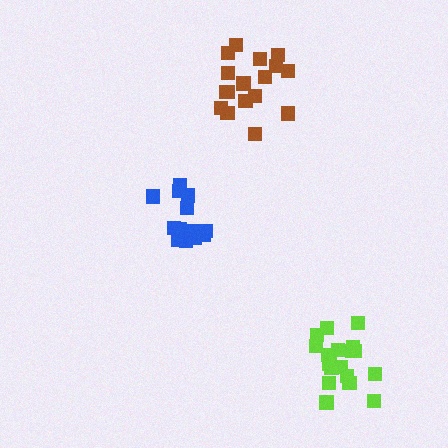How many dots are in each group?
Group 1: 14 dots, Group 2: 19 dots, Group 3: 17 dots (50 total).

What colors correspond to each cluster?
The clusters are colored: blue, lime, brown.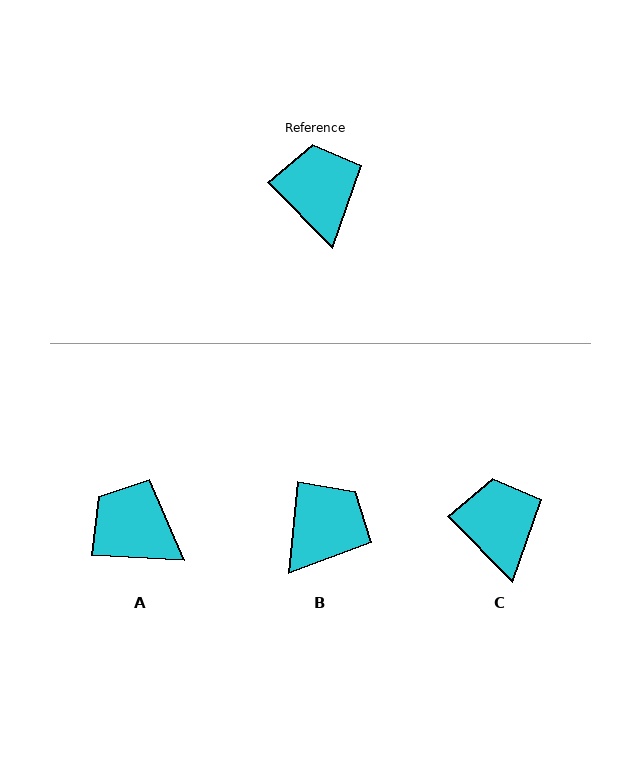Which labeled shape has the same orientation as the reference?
C.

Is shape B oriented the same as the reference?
No, it is off by about 50 degrees.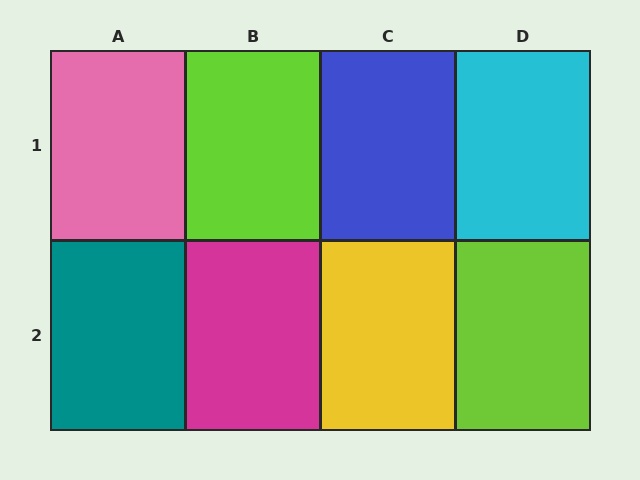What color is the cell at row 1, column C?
Blue.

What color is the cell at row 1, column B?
Lime.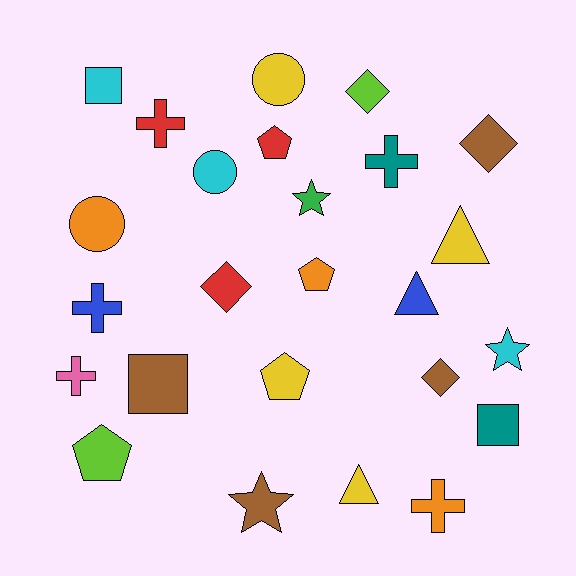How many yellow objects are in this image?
There are 4 yellow objects.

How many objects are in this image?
There are 25 objects.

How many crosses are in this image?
There are 5 crosses.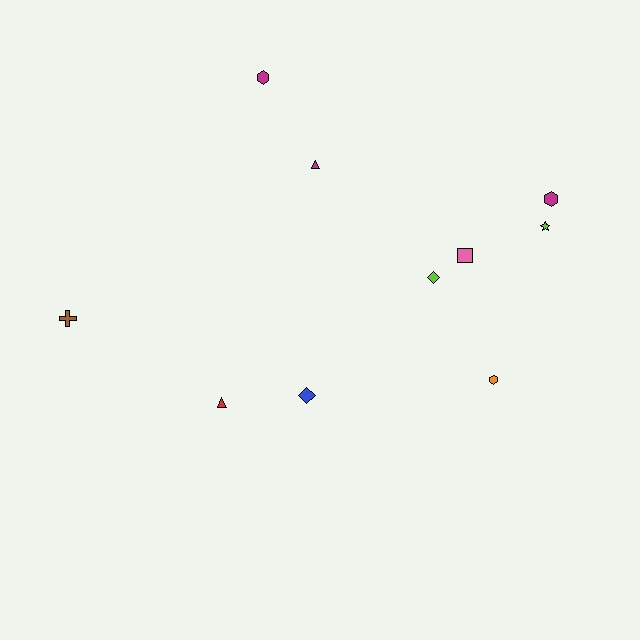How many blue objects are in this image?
There is 1 blue object.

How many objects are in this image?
There are 10 objects.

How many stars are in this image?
There is 1 star.